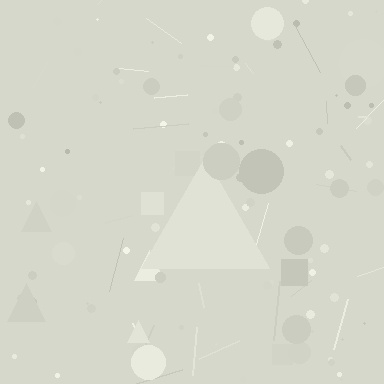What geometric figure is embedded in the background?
A triangle is embedded in the background.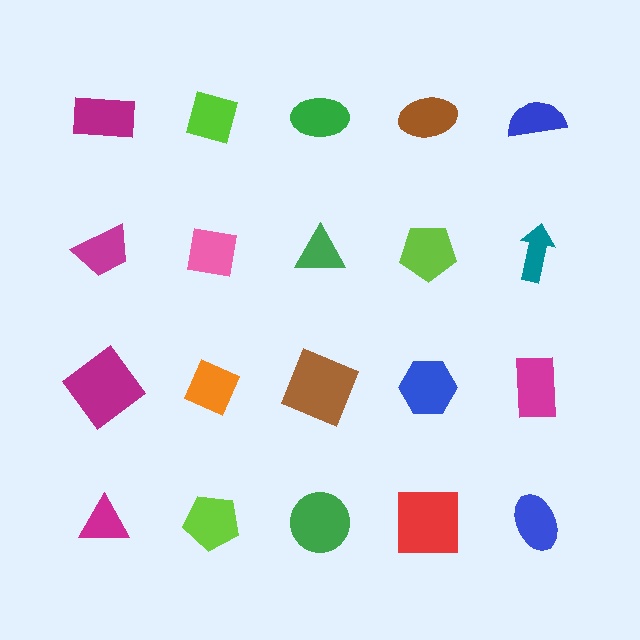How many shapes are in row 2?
5 shapes.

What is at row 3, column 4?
A blue hexagon.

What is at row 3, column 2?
An orange diamond.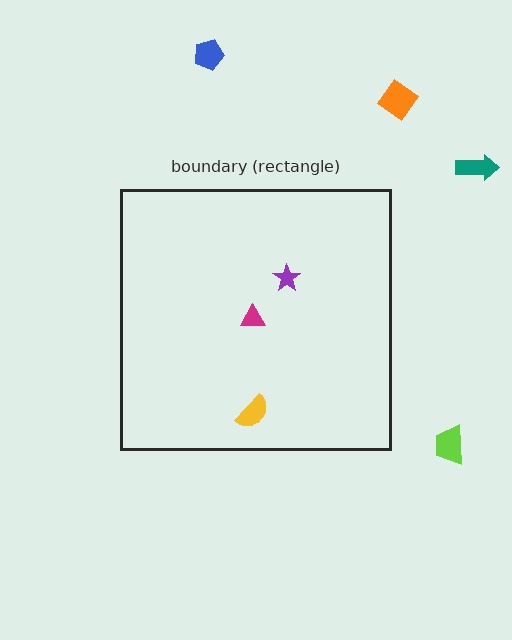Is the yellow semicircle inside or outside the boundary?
Inside.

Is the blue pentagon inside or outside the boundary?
Outside.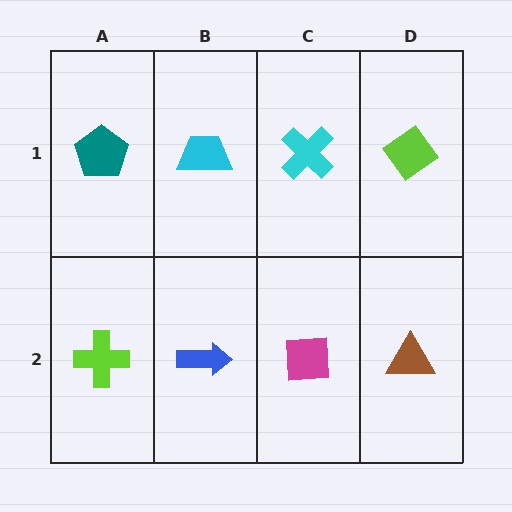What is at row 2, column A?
A lime cross.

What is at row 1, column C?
A cyan cross.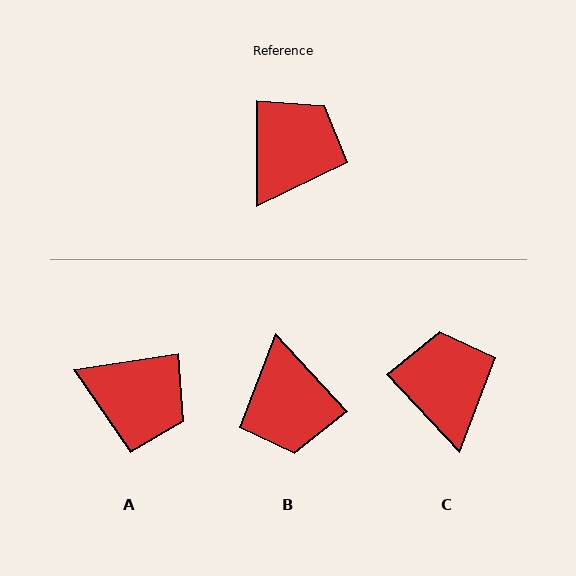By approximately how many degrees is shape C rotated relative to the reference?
Approximately 43 degrees counter-clockwise.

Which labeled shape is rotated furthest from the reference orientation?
B, about 138 degrees away.